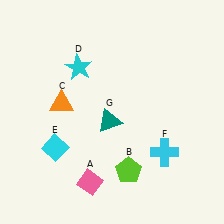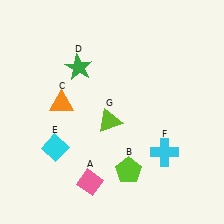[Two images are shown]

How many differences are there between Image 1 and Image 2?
There are 2 differences between the two images.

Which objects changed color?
D changed from cyan to green. G changed from teal to lime.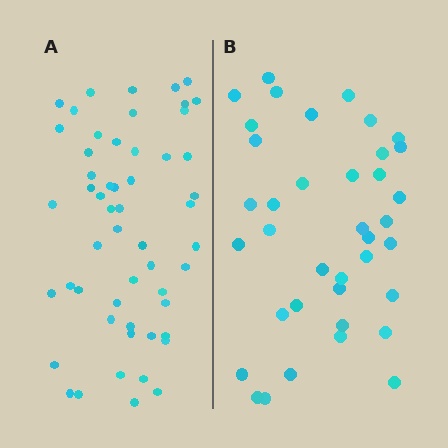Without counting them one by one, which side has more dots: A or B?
Region A (the left region) has more dots.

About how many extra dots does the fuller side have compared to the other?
Region A has approximately 15 more dots than region B.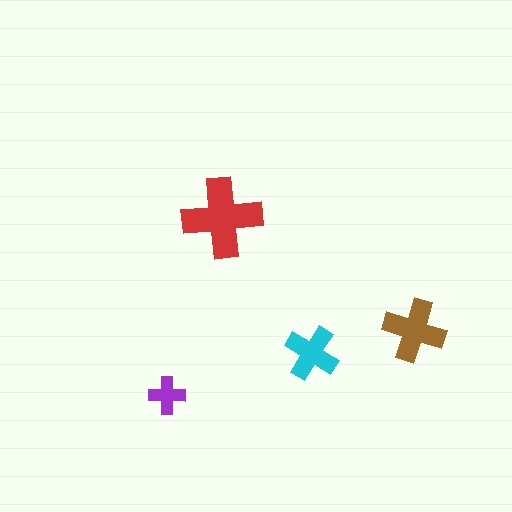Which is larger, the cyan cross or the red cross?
The red one.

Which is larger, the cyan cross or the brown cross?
The brown one.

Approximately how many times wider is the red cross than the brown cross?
About 1.5 times wider.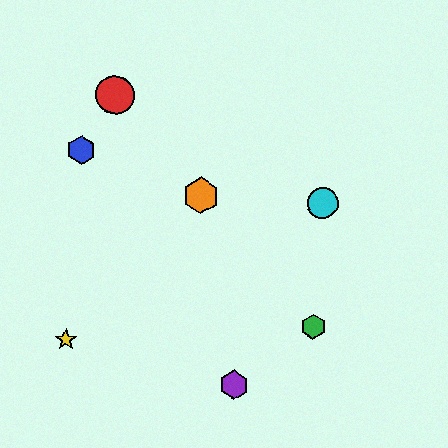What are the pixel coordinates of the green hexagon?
The green hexagon is at (313, 326).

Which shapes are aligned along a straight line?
The red circle, the green hexagon, the orange hexagon are aligned along a straight line.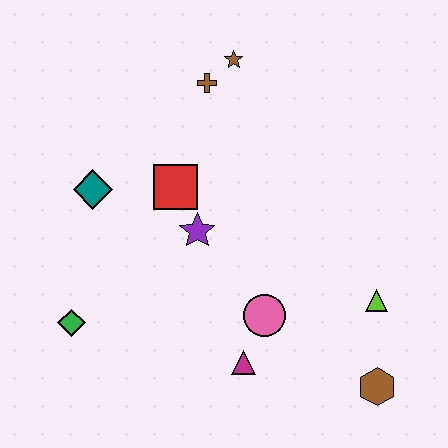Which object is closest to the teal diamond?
The red square is closest to the teal diamond.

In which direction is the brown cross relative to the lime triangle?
The brown cross is above the lime triangle.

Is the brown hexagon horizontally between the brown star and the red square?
No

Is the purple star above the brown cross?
No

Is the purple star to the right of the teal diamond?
Yes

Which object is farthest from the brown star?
The brown hexagon is farthest from the brown star.